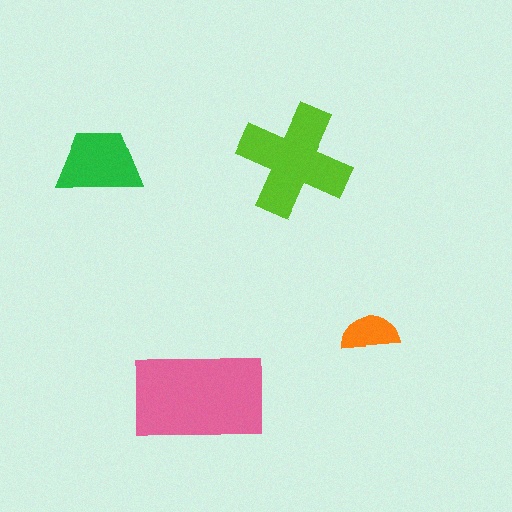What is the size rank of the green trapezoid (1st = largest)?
3rd.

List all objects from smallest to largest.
The orange semicircle, the green trapezoid, the lime cross, the pink rectangle.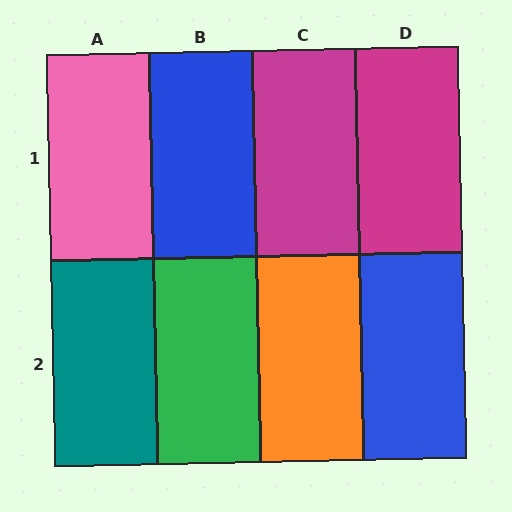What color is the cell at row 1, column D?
Magenta.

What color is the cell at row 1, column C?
Magenta.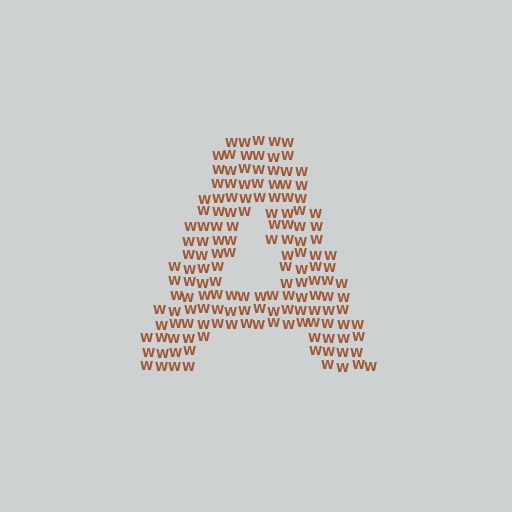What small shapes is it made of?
It is made of small letter W's.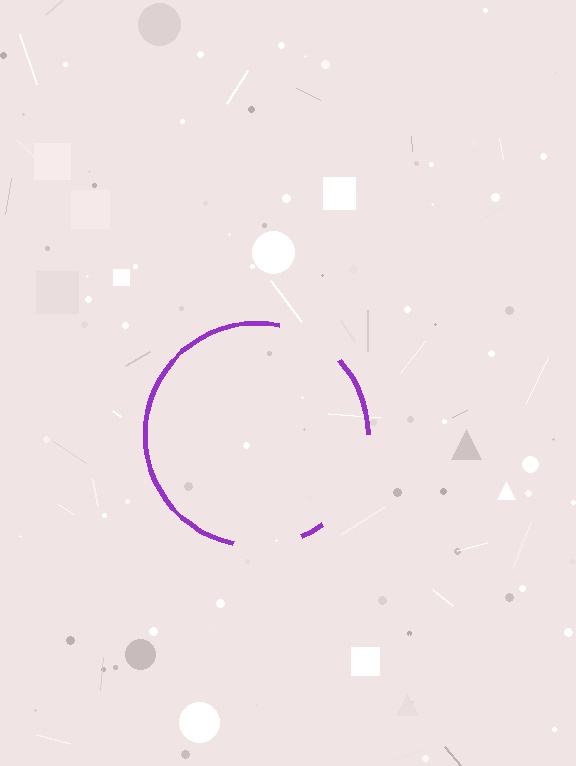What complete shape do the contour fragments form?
The contour fragments form a circle.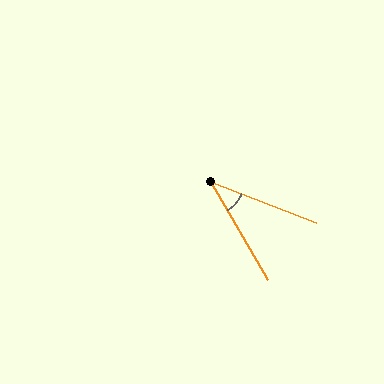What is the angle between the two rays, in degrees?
Approximately 39 degrees.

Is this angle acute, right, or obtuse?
It is acute.